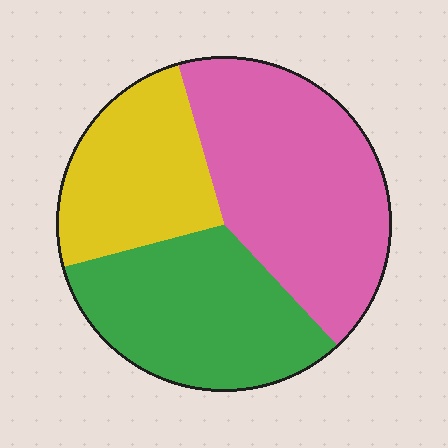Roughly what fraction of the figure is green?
Green covers 33% of the figure.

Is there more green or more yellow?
Green.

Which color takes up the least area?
Yellow, at roughly 25%.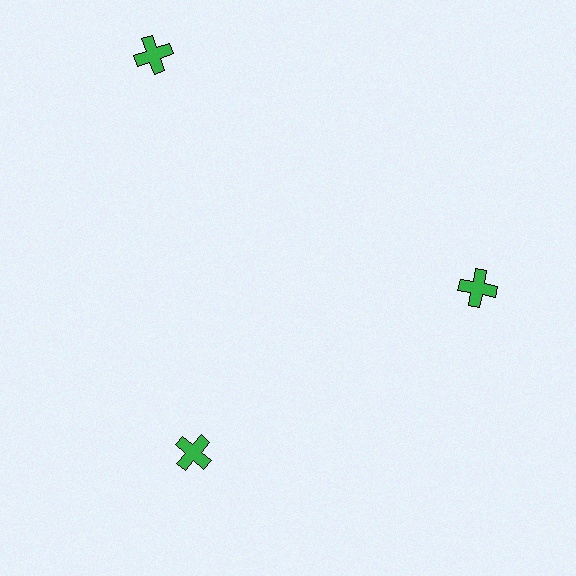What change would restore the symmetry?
The symmetry would be restored by moving it inward, back onto the ring so that all 3 crosses sit at equal angles and equal distance from the center.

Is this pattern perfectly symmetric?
No. The 3 green crosses are arranged in a ring, but one element near the 11 o'clock position is pushed outward from the center, breaking the 3-fold rotational symmetry.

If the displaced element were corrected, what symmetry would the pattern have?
It would have 3-fold rotational symmetry — the pattern would map onto itself every 120 degrees.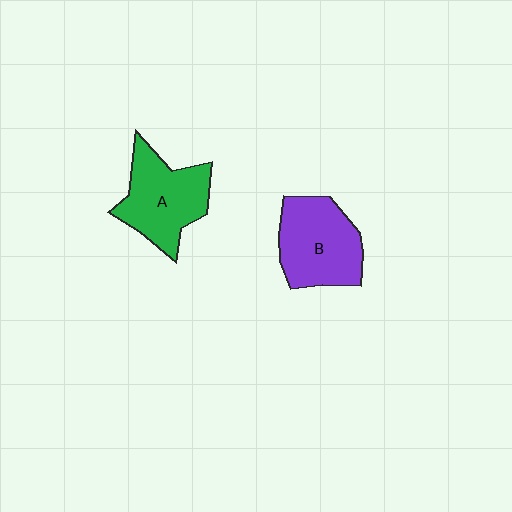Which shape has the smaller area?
Shape A (green).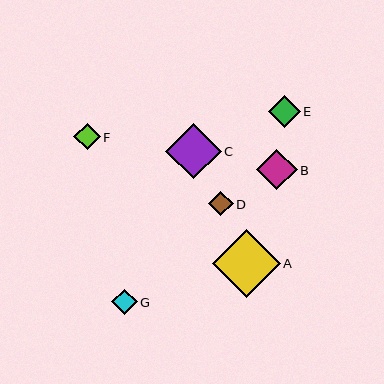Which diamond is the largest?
Diamond A is the largest with a size of approximately 68 pixels.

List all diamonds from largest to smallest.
From largest to smallest: A, C, B, E, F, G, D.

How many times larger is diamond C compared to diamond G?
Diamond C is approximately 2.2 times the size of diamond G.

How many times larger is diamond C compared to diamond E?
Diamond C is approximately 1.8 times the size of diamond E.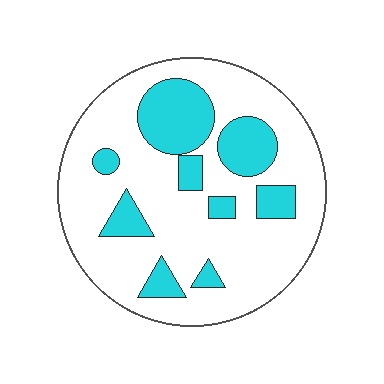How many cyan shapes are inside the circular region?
9.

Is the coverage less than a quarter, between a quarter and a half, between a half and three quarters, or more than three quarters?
Less than a quarter.